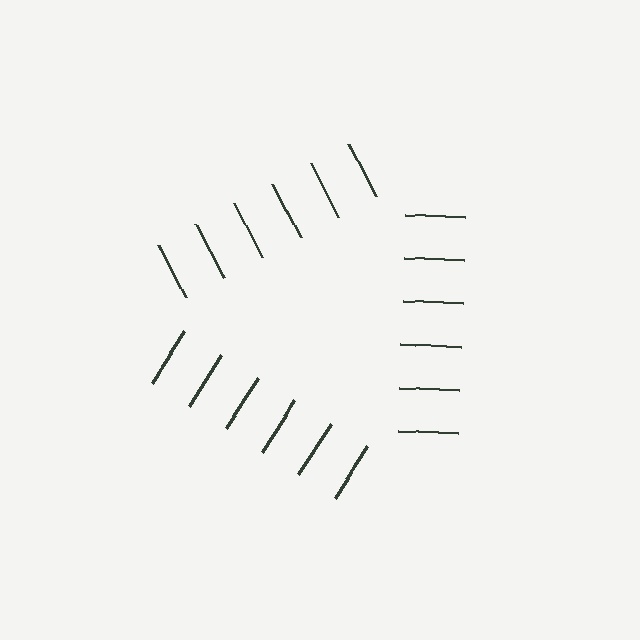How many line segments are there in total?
18 — 6 along each of the 3 edges.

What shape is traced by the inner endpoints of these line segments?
An illusory triangle — the line segments terminate on its edges but no continuous stroke is drawn.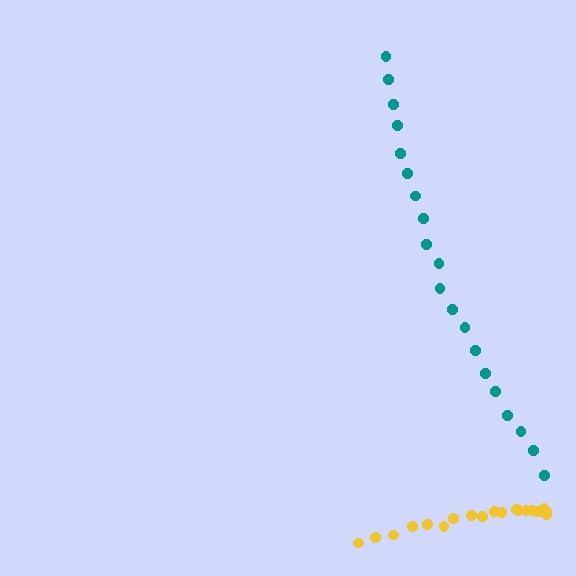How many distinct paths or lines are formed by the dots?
There are 2 distinct paths.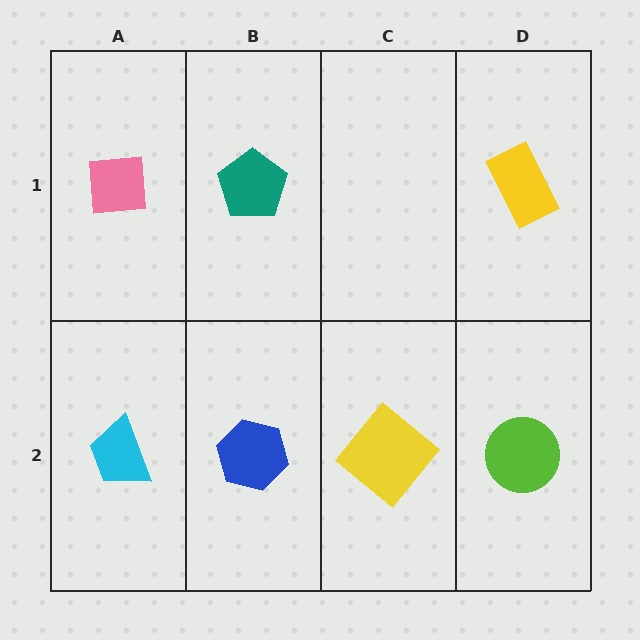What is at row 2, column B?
A blue hexagon.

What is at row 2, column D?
A lime circle.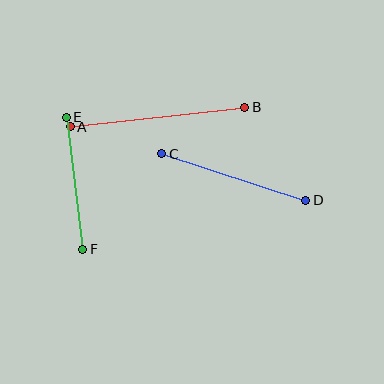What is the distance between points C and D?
The distance is approximately 151 pixels.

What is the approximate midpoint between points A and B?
The midpoint is at approximately (158, 117) pixels.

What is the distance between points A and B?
The distance is approximately 175 pixels.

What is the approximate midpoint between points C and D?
The midpoint is at approximately (234, 177) pixels.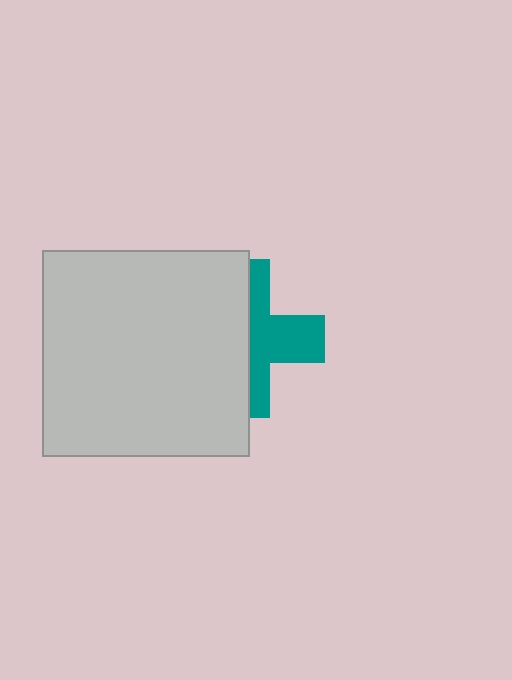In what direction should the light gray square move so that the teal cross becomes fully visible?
The light gray square should move left. That is the shortest direction to clear the overlap and leave the teal cross fully visible.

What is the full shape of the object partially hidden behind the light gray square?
The partially hidden object is a teal cross.